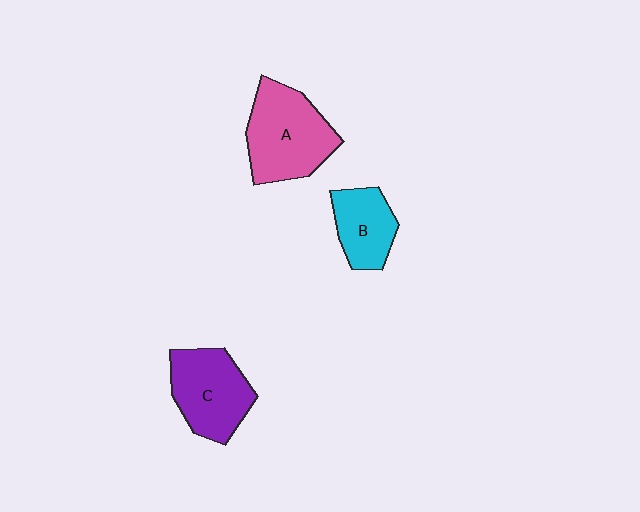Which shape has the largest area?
Shape A (pink).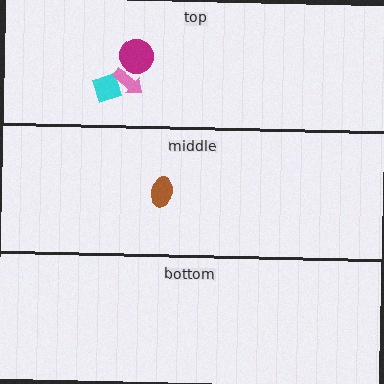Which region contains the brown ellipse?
The middle region.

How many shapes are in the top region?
3.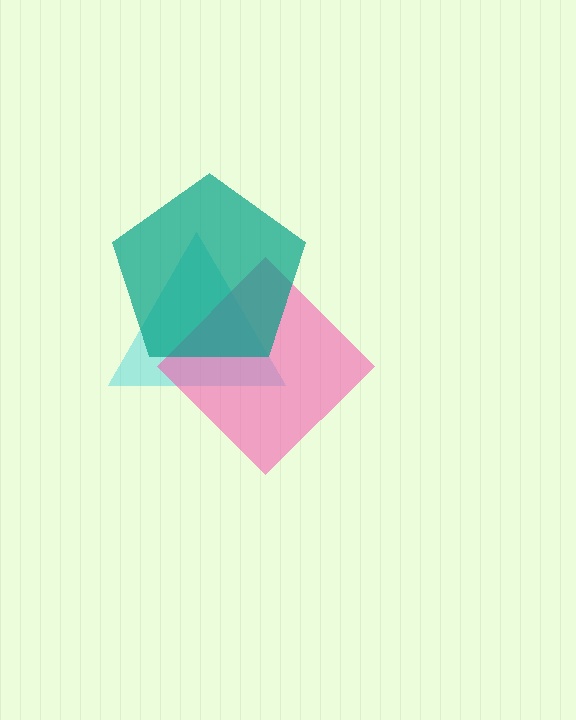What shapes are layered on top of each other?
The layered shapes are: a cyan triangle, a pink diamond, a teal pentagon.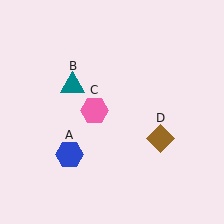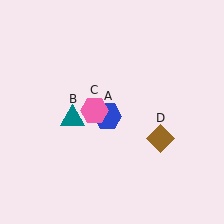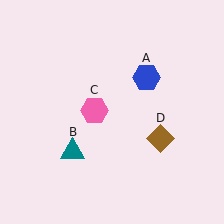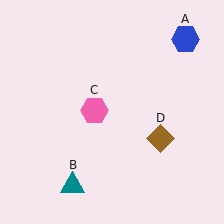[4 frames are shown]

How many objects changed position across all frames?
2 objects changed position: blue hexagon (object A), teal triangle (object B).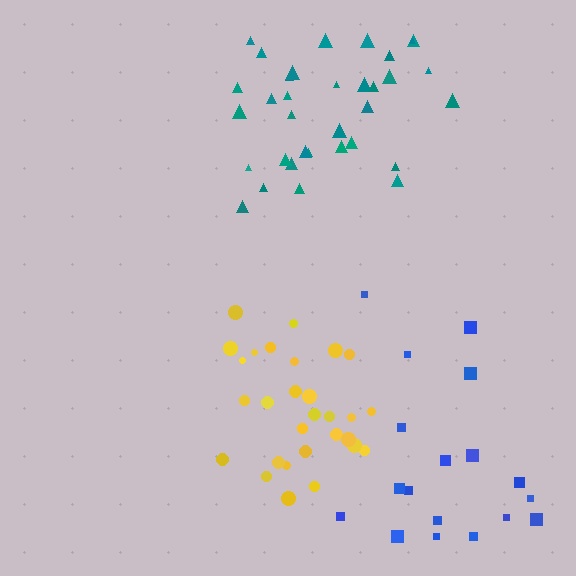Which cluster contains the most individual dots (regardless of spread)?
Teal (34).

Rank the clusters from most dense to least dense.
yellow, teal, blue.